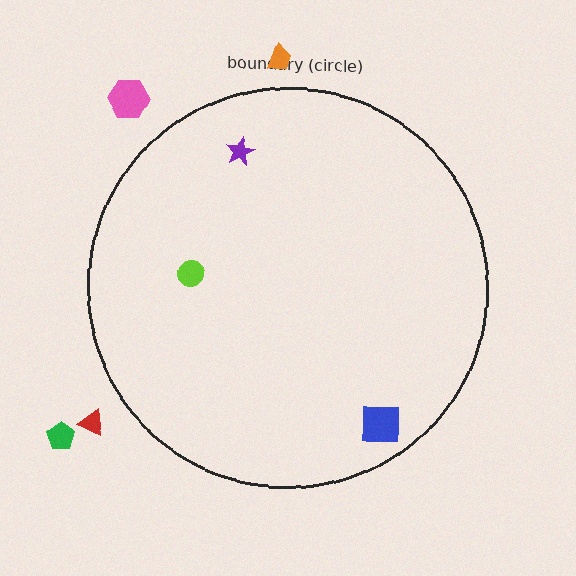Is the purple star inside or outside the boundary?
Inside.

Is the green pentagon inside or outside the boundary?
Outside.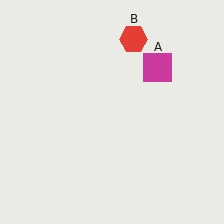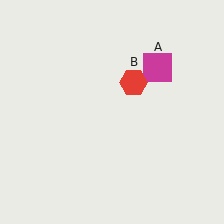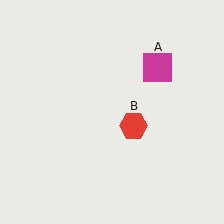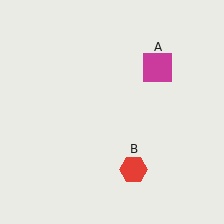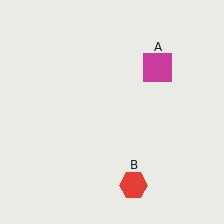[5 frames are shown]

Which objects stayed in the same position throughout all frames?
Magenta square (object A) remained stationary.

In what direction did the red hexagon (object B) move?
The red hexagon (object B) moved down.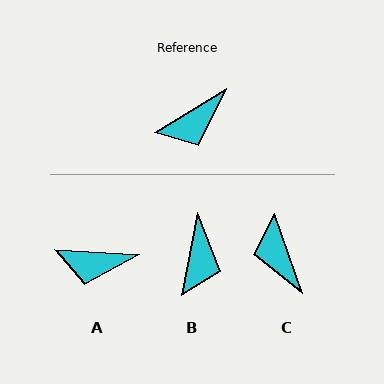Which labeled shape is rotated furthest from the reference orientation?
C, about 101 degrees away.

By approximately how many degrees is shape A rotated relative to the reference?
Approximately 34 degrees clockwise.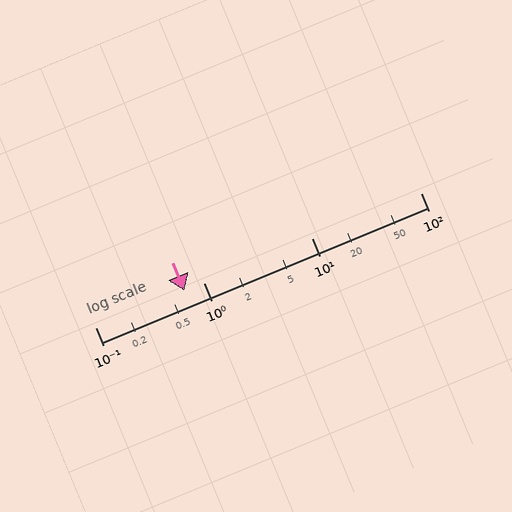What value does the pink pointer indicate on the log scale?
The pointer indicates approximately 0.67.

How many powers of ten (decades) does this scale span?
The scale spans 3 decades, from 0.1 to 100.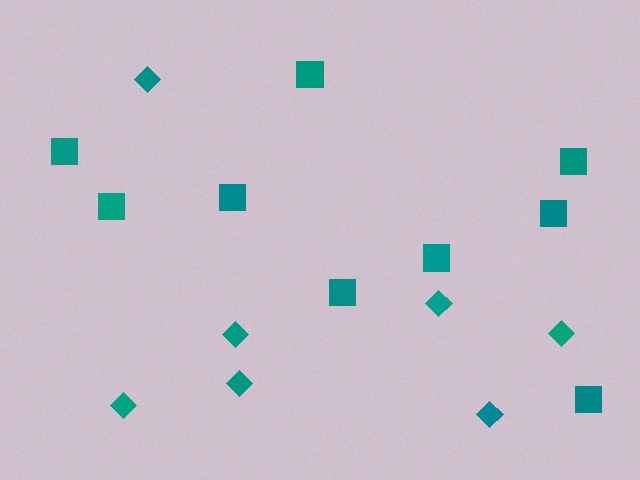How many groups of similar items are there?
There are 2 groups: one group of diamonds (7) and one group of squares (9).